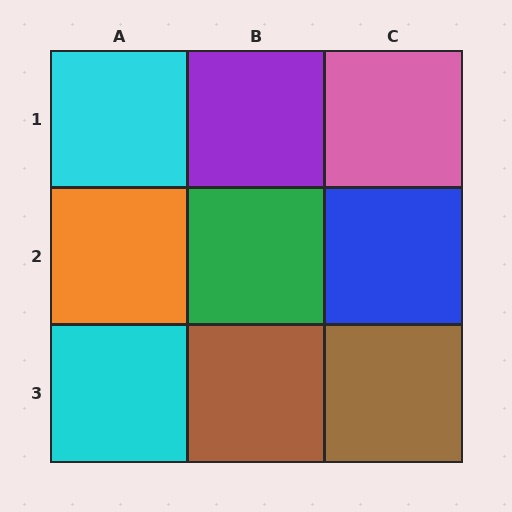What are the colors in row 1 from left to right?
Cyan, purple, pink.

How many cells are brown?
2 cells are brown.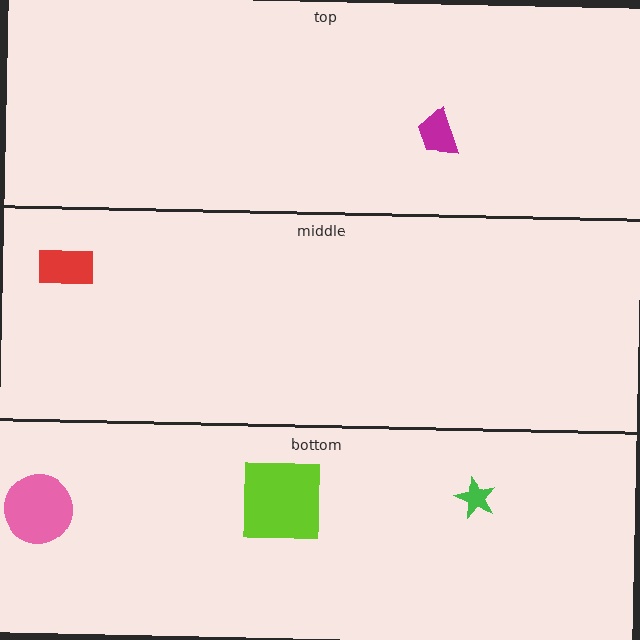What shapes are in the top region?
The magenta trapezoid.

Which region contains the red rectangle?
The middle region.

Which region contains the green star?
The bottom region.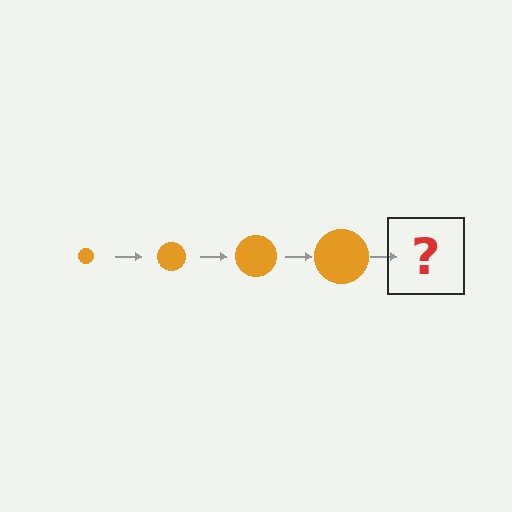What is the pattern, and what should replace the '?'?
The pattern is that the circle gets progressively larger each step. The '?' should be an orange circle, larger than the previous one.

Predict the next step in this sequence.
The next step is an orange circle, larger than the previous one.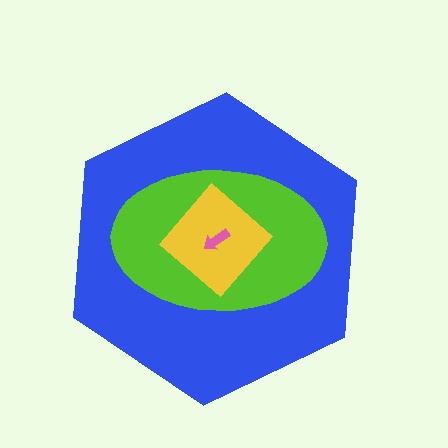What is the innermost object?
The pink arrow.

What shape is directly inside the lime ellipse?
The yellow diamond.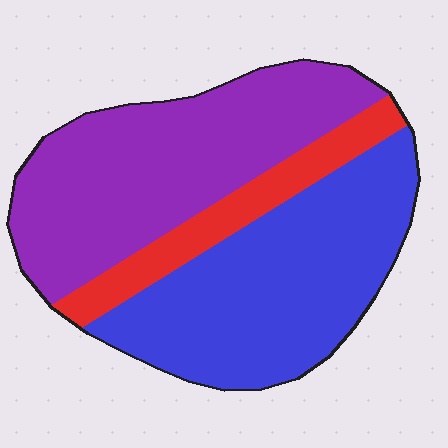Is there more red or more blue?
Blue.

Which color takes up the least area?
Red, at roughly 15%.